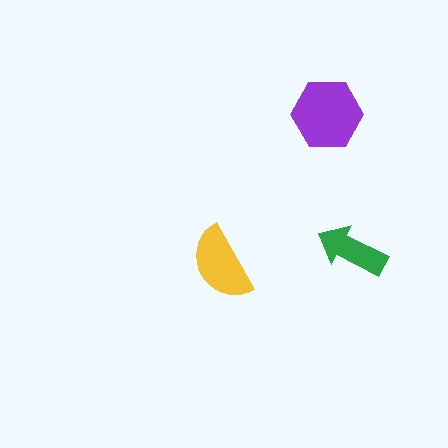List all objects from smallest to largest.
The green arrow, the yellow semicircle, the purple hexagon.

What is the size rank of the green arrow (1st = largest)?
3rd.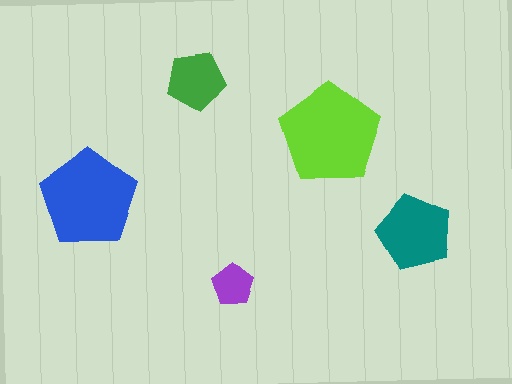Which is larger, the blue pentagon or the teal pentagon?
The blue one.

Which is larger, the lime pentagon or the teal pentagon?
The lime one.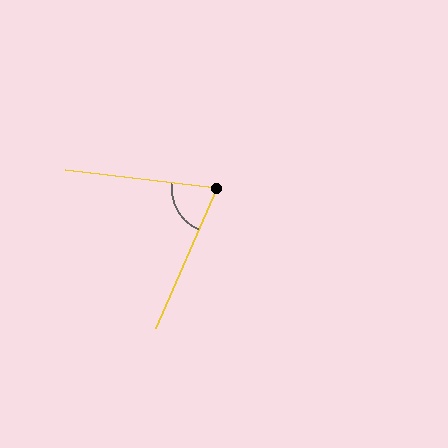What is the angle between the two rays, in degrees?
Approximately 74 degrees.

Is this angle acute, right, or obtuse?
It is acute.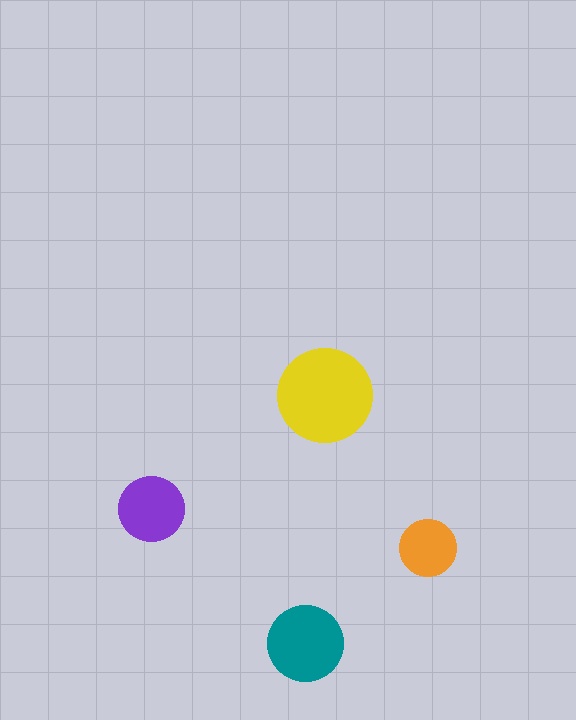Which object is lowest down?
The teal circle is bottommost.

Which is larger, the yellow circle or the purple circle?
The yellow one.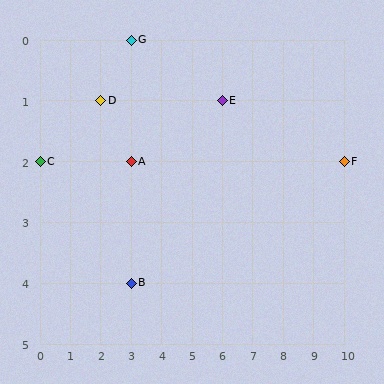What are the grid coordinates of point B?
Point B is at grid coordinates (3, 4).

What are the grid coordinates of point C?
Point C is at grid coordinates (0, 2).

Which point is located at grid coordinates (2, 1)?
Point D is at (2, 1).